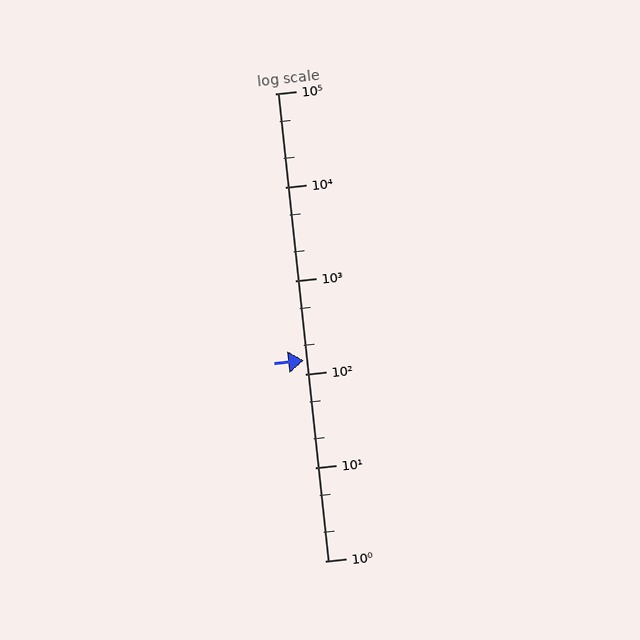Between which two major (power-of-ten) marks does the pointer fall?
The pointer is between 100 and 1000.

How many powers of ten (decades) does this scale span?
The scale spans 5 decades, from 1 to 100000.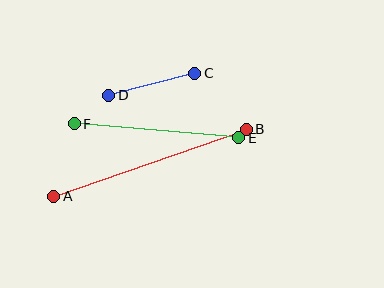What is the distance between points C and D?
The distance is approximately 89 pixels.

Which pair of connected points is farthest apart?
Points A and B are farthest apart.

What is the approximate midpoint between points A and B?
The midpoint is at approximately (150, 163) pixels.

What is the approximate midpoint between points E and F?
The midpoint is at approximately (157, 131) pixels.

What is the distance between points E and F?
The distance is approximately 165 pixels.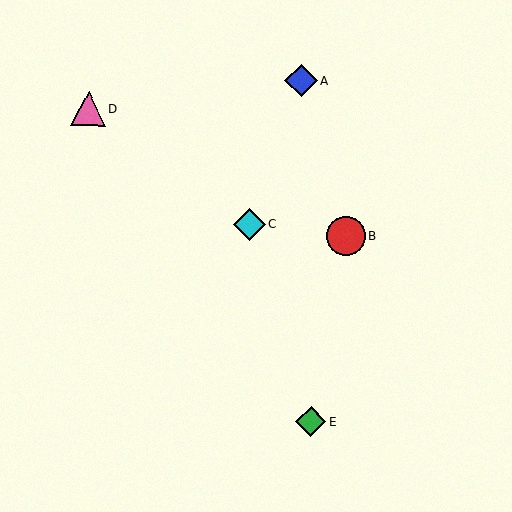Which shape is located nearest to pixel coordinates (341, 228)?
The red circle (labeled B) at (346, 237) is nearest to that location.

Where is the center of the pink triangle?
The center of the pink triangle is at (88, 109).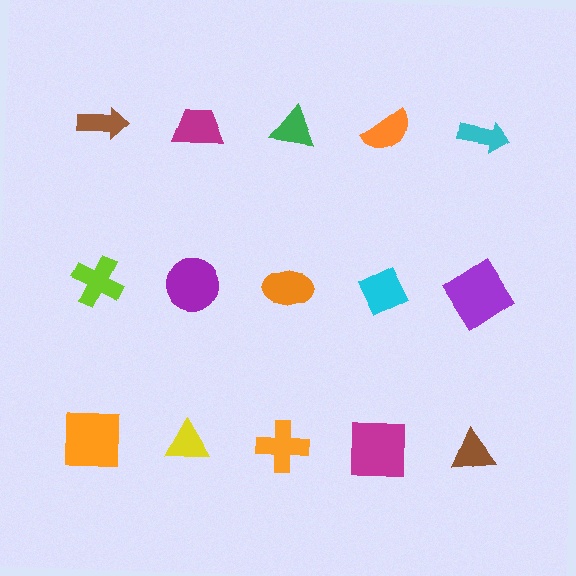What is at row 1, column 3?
A green triangle.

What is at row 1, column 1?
A brown arrow.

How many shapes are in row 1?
5 shapes.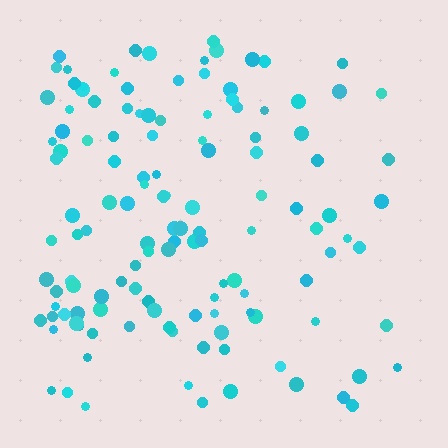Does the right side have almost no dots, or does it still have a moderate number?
Still a moderate number, just noticeably fewer than the left.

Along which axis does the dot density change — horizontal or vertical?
Horizontal.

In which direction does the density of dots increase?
From right to left, with the left side densest.